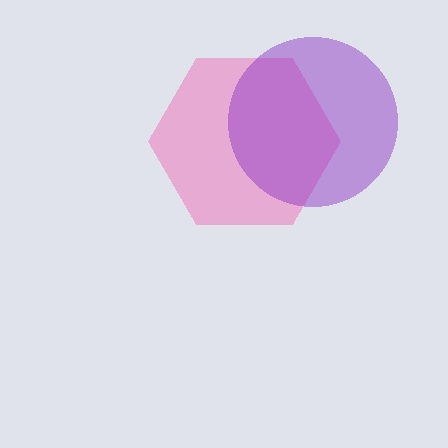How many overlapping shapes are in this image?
There are 2 overlapping shapes in the image.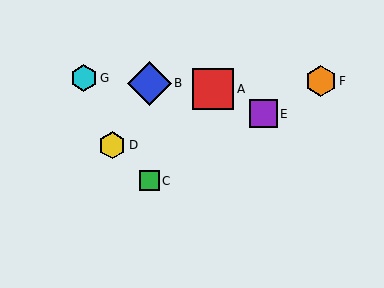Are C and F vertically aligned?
No, C is at x≈149 and F is at x≈321.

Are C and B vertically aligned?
Yes, both are at x≈149.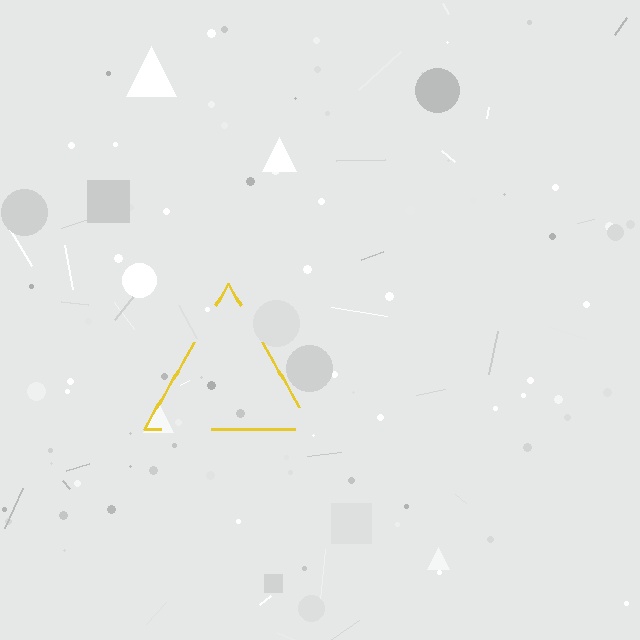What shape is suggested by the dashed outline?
The dashed outline suggests a triangle.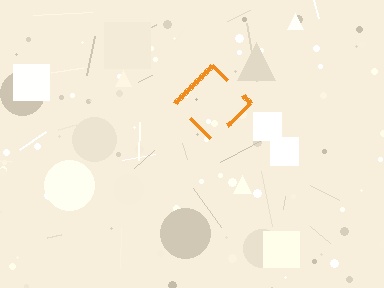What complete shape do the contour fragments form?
The contour fragments form a diamond.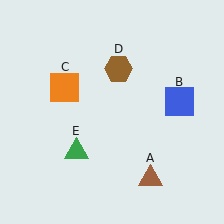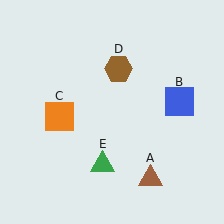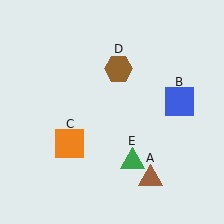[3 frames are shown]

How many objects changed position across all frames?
2 objects changed position: orange square (object C), green triangle (object E).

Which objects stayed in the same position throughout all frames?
Brown triangle (object A) and blue square (object B) and brown hexagon (object D) remained stationary.